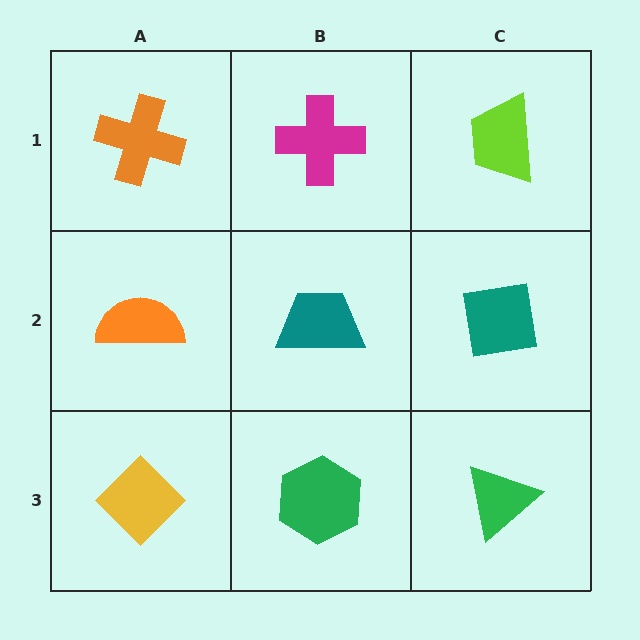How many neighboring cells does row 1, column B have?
3.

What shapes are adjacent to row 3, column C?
A teal square (row 2, column C), a green hexagon (row 3, column B).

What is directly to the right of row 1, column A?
A magenta cross.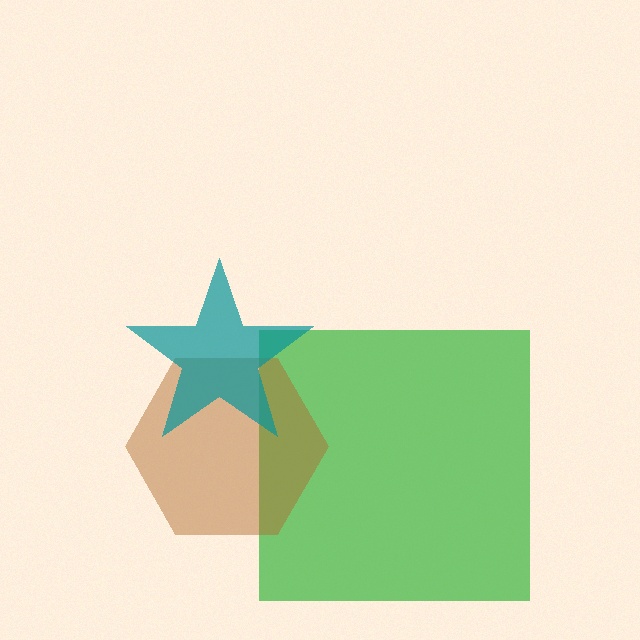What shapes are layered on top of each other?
The layered shapes are: a green square, a brown hexagon, a teal star.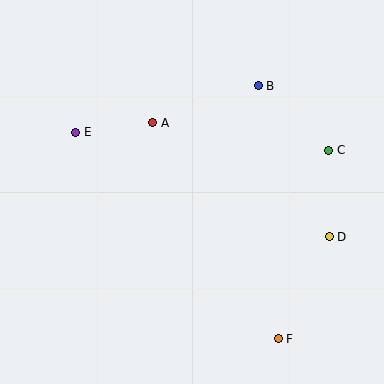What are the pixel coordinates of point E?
Point E is at (76, 132).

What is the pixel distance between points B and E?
The distance between B and E is 188 pixels.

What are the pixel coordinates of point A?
Point A is at (153, 123).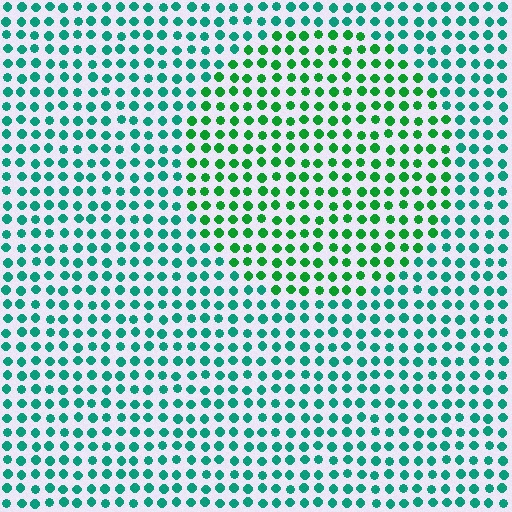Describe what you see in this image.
The image is filled with small teal elements in a uniform arrangement. A circle-shaped region is visible where the elements are tinted to a slightly different hue, forming a subtle color boundary.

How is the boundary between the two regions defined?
The boundary is defined purely by a slight shift in hue (about 34 degrees). Spacing, size, and orientation are identical on both sides.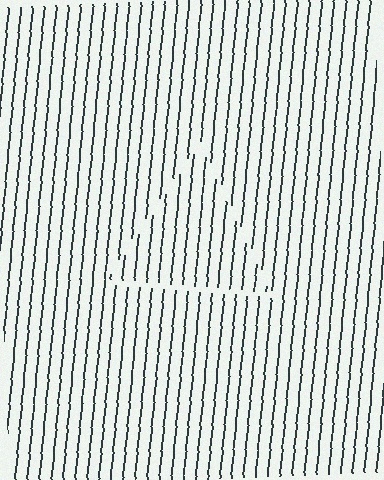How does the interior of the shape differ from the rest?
The interior of the shape contains the same grating, shifted by half a period — the contour is defined by the phase discontinuity where line-ends from the inner and outer gratings abut.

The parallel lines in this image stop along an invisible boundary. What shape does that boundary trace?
An illusory triangle. The interior of the shape contains the same grating, shifted by half a period — the contour is defined by the phase discontinuity where line-ends from the inner and outer gratings abut.